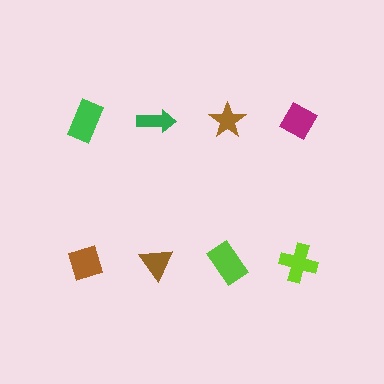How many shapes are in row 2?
4 shapes.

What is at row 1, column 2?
A green arrow.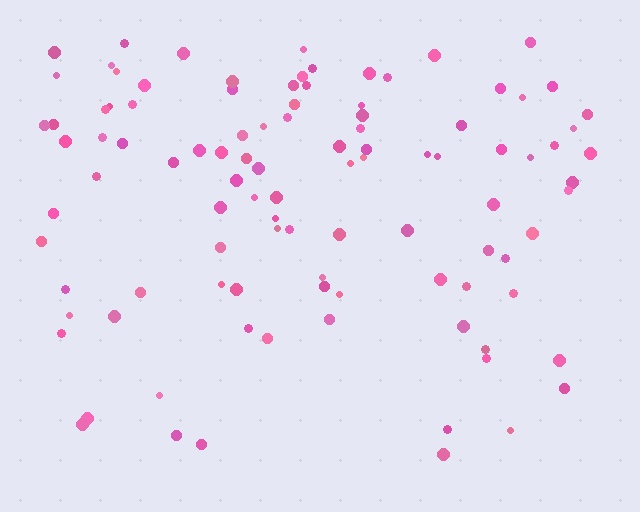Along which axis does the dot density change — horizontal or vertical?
Vertical.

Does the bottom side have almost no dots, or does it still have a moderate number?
Still a moderate number, just noticeably fewer than the top.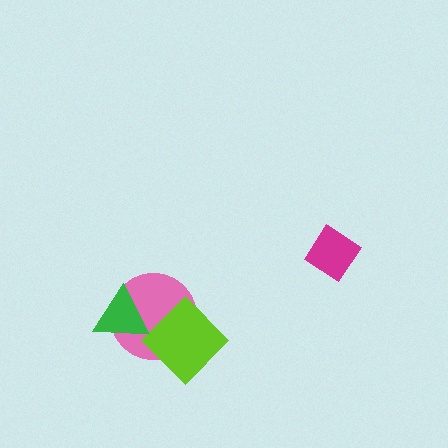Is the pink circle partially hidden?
Yes, it is partially covered by another shape.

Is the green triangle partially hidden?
No, no other shape covers it.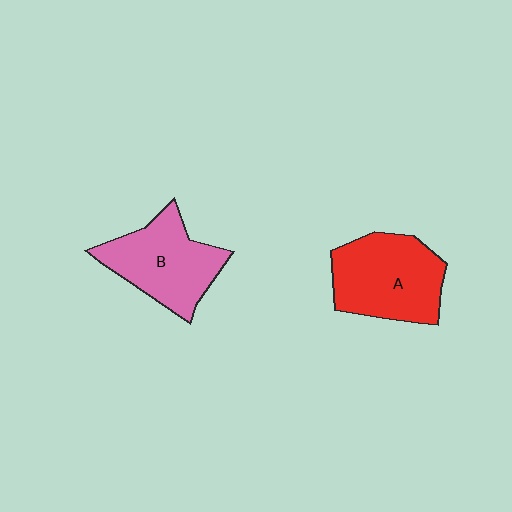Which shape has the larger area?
Shape A (red).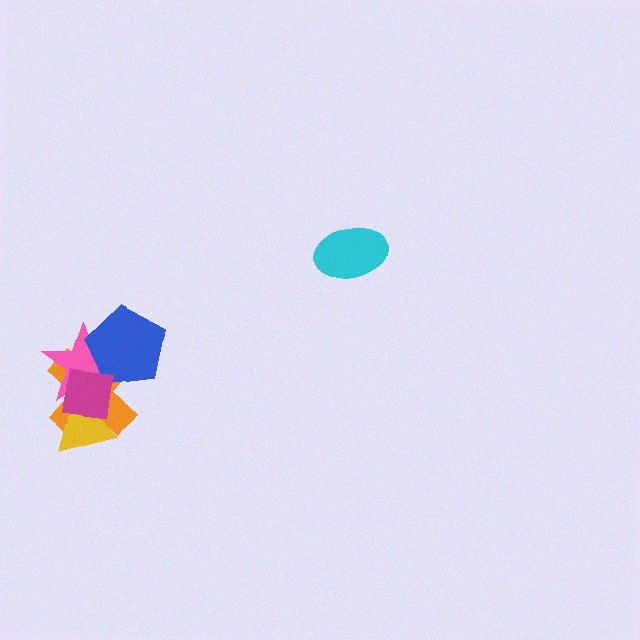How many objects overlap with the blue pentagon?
3 objects overlap with the blue pentagon.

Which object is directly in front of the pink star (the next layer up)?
The yellow triangle is directly in front of the pink star.